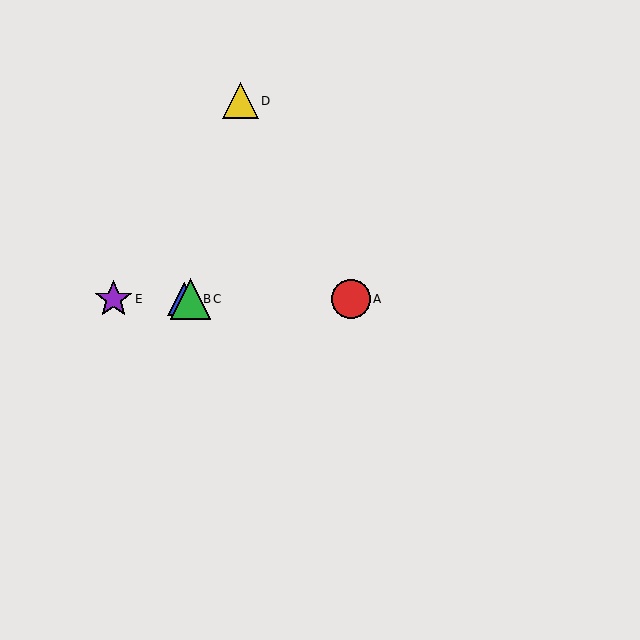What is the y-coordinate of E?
Object E is at y≈299.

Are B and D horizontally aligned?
No, B is at y≈299 and D is at y≈101.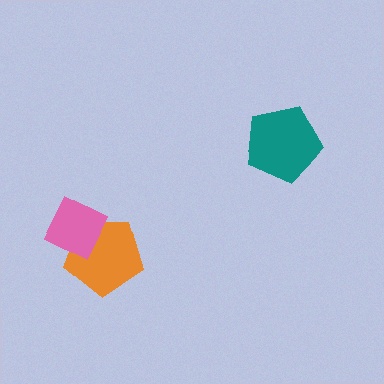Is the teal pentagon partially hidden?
No, no other shape covers it.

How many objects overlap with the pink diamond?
1 object overlaps with the pink diamond.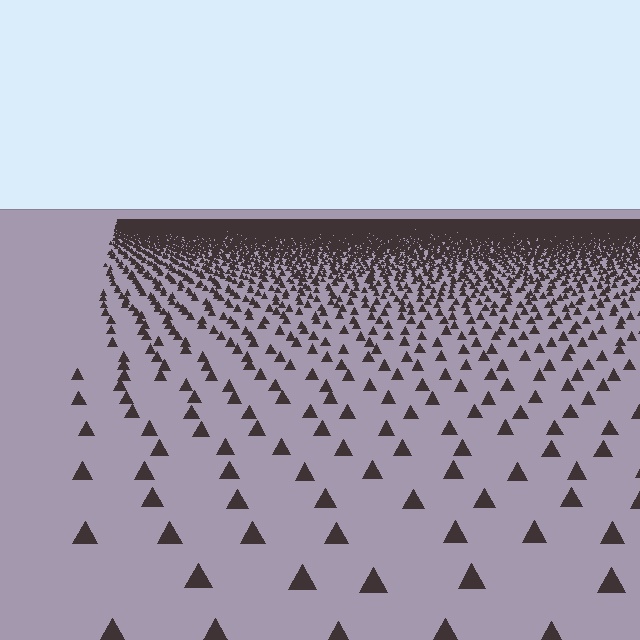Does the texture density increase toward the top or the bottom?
Density increases toward the top.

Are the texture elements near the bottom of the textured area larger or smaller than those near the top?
Larger. Near the bottom, elements are closer to the viewer and appear at a bigger on-screen size.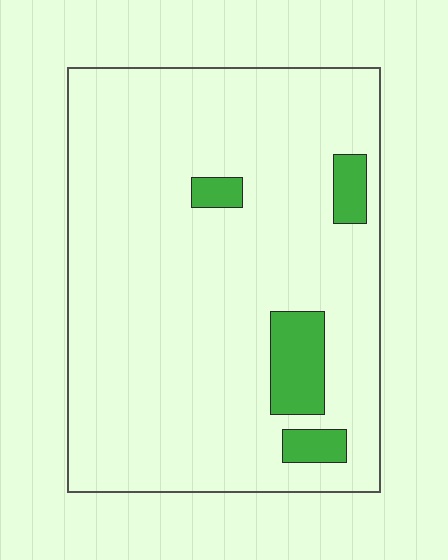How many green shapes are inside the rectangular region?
4.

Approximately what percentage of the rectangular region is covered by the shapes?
Approximately 10%.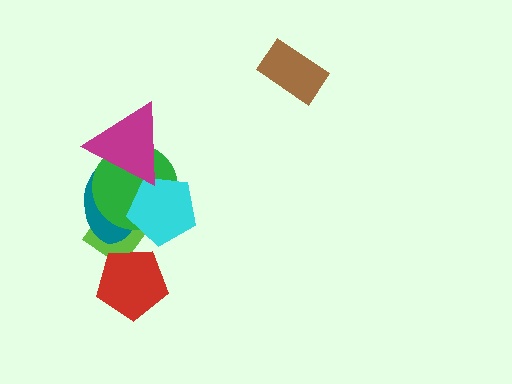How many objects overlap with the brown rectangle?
0 objects overlap with the brown rectangle.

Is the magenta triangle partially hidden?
No, no other shape covers it.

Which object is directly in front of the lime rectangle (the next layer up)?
The teal ellipse is directly in front of the lime rectangle.